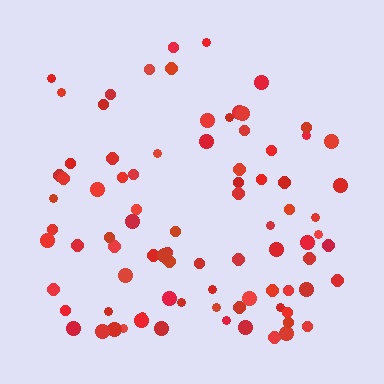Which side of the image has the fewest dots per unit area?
The top.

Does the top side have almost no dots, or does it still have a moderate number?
Still a moderate number, just noticeably fewer than the bottom.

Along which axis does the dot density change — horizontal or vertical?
Vertical.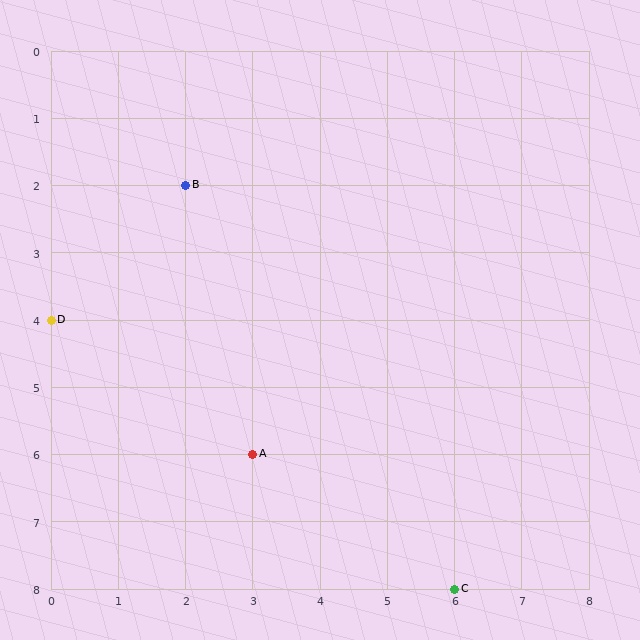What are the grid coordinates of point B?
Point B is at grid coordinates (2, 2).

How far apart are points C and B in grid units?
Points C and B are 4 columns and 6 rows apart (about 7.2 grid units diagonally).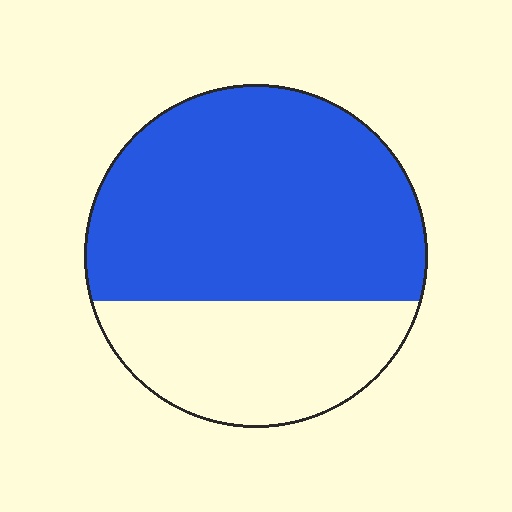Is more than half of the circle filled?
Yes.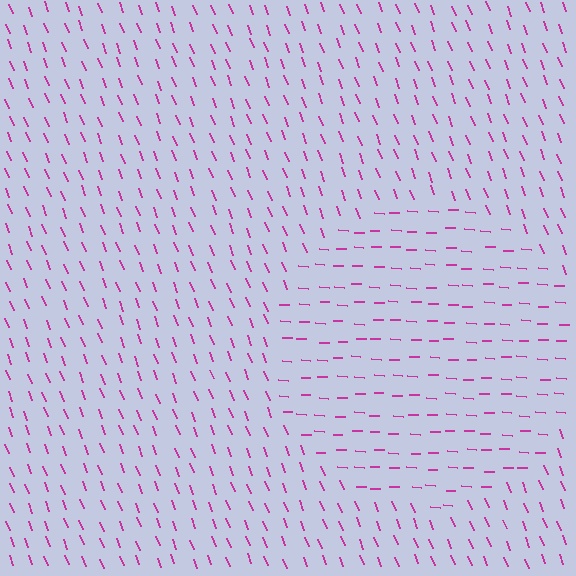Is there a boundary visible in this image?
Yes, there is a texture boundary formed by a change in line orientation.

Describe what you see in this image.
The image is filled with small magenta line segments. A circle region in the image has lines oriented differently from the surrounding lines, creating a visible texture boundary.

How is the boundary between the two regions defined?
The boundary is defined purely by a change in line orientation (approximately 66 degrees difference). All lines are the same color and thickness.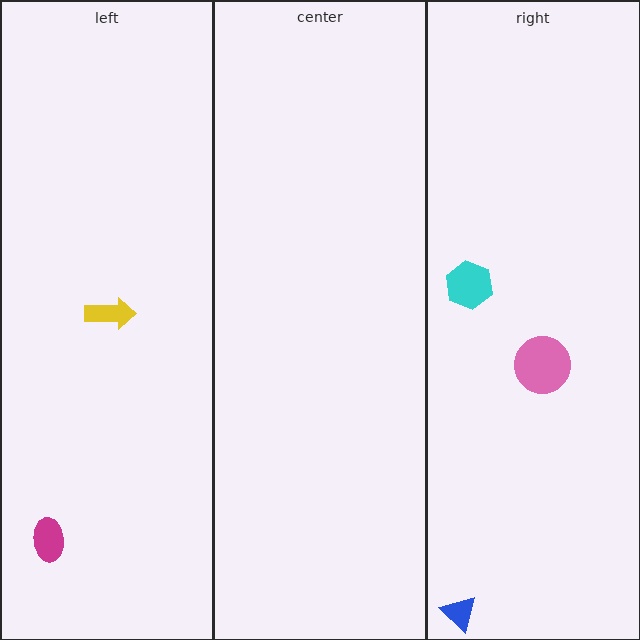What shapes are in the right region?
The cyan hexagon, the blue triangle, the pink circle.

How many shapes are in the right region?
3.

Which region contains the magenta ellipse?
The left region.